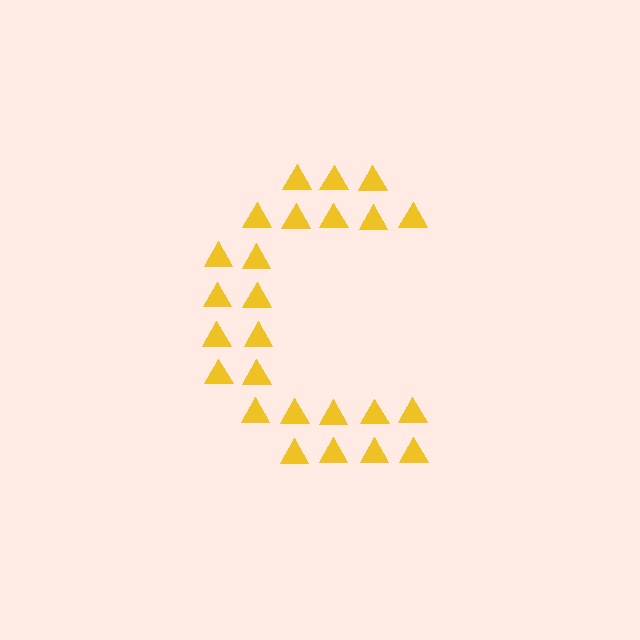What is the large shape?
The large shape is the letter C.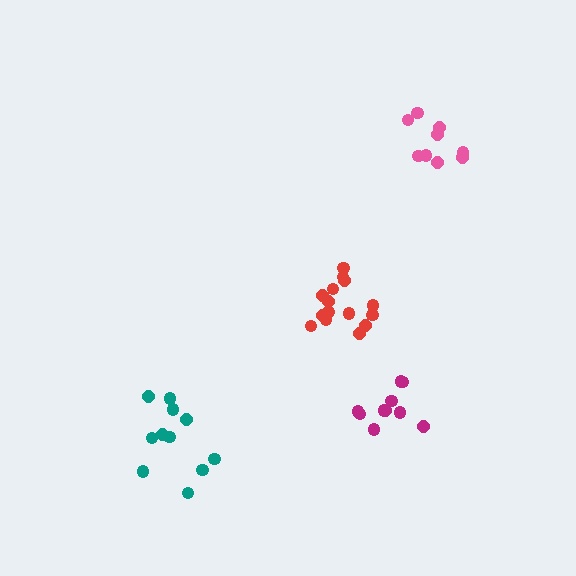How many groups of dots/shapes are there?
There are 4 groups.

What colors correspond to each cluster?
The clusters are colored: magenta, pink, teal, red.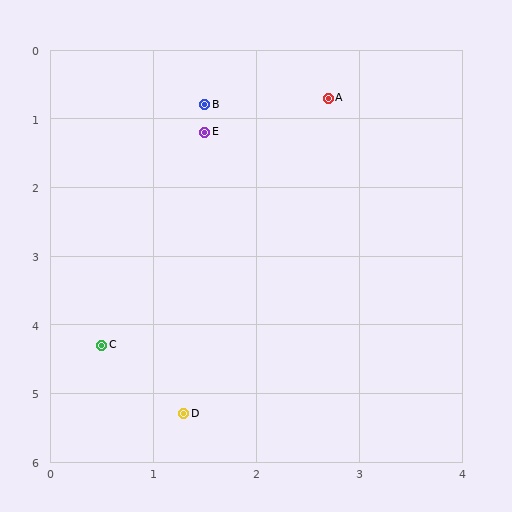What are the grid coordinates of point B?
Point B is at approximately (1.5, 0.8).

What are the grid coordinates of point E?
Point E is at approximately (1.5, 1.2).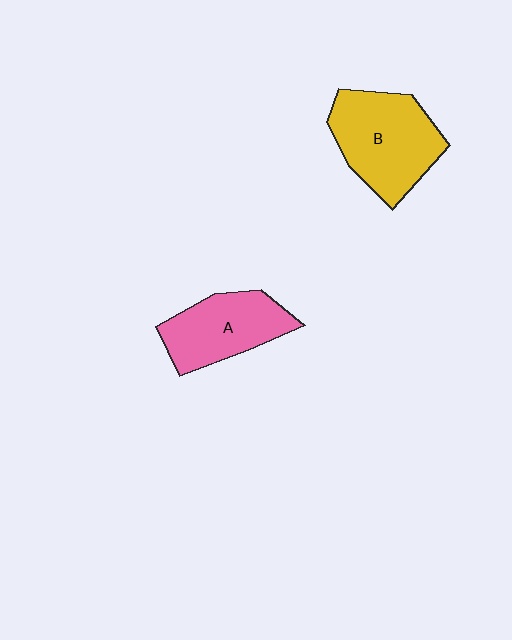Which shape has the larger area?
Shape B (yellow).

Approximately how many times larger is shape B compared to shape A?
Approximately 1.3 times.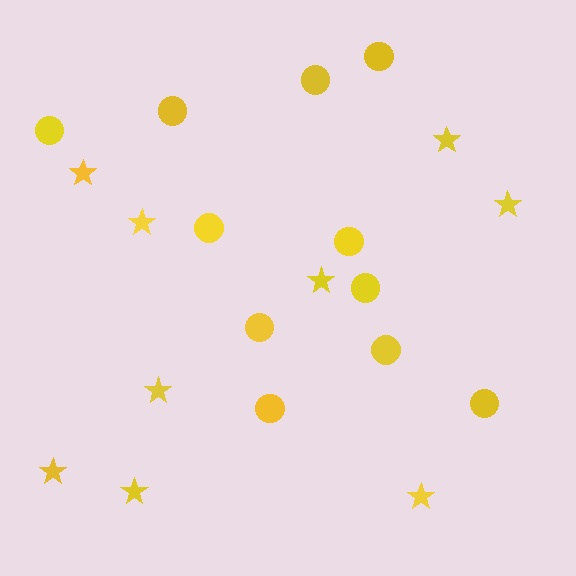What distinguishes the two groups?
There are 2 groups: one group of stars (9) and one group of circles (11).